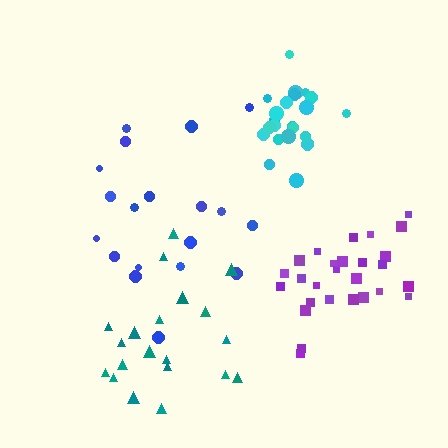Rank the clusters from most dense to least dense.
cyan, purple, teal, blue.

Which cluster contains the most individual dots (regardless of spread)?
Purple (27).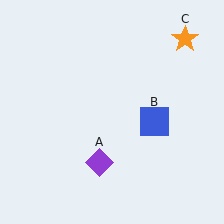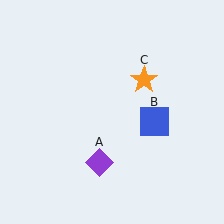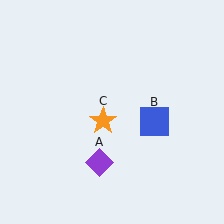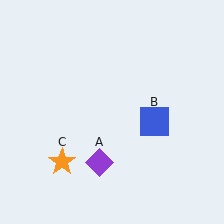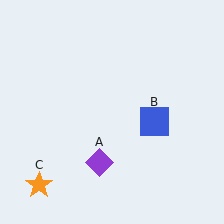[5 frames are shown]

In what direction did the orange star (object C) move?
The orange star (object C) moved down and to the left.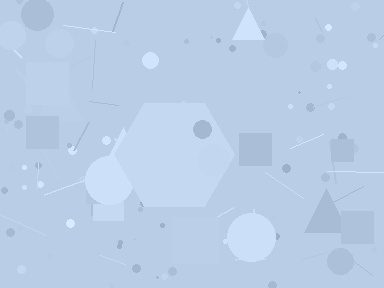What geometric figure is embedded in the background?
A hexagon is embedded in the background.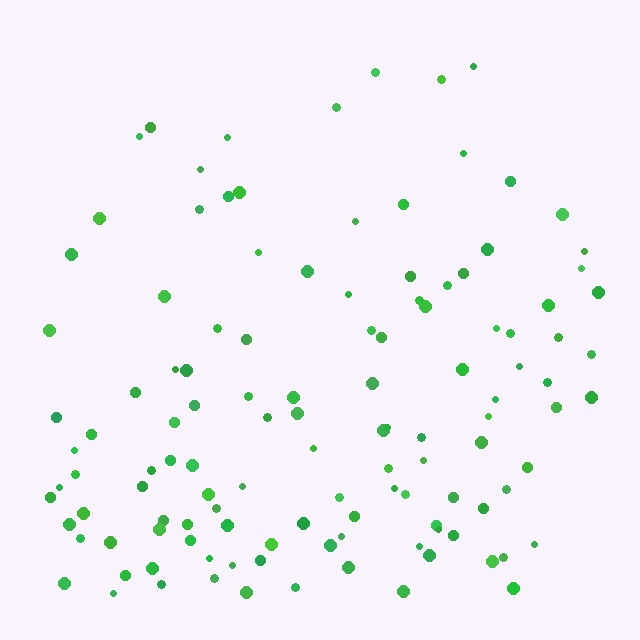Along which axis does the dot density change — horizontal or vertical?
Vertical.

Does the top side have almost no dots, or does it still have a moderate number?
Still a moderate number, just noticeably fewer than the bottom.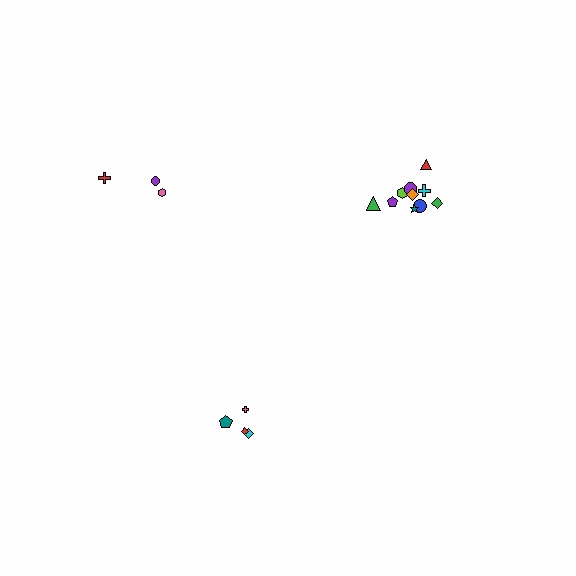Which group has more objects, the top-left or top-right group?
The top-right group.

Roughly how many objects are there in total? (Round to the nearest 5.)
Roughly 15 objects in total.